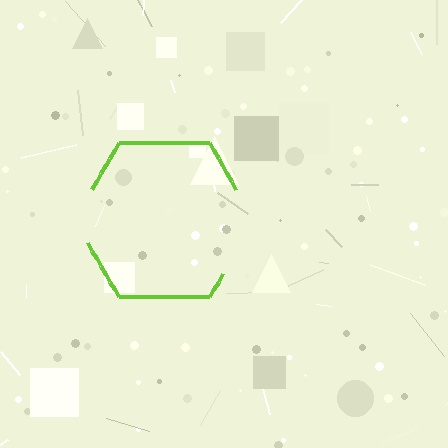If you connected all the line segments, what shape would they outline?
They would outline a hexagon.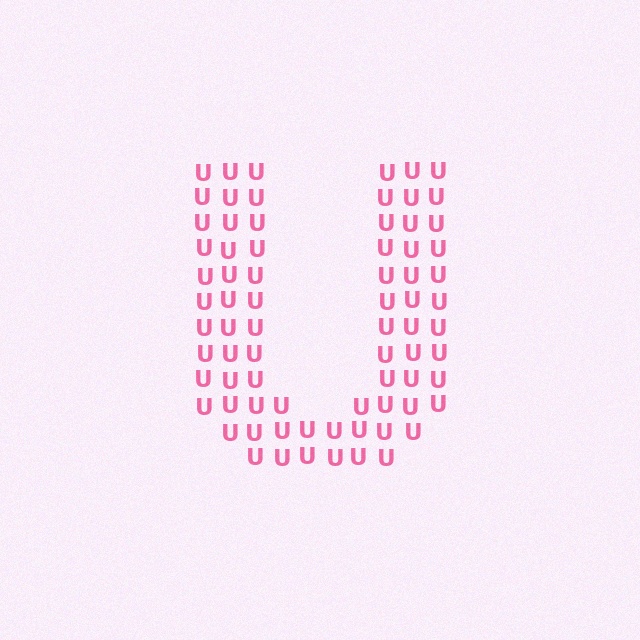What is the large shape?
The large shape is the letter U.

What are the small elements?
The small elements are letter U's.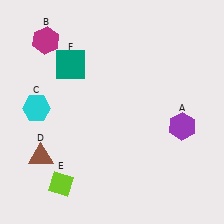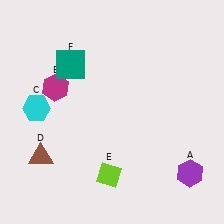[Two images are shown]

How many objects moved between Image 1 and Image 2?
3 objects moved between the two images.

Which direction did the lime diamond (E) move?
The lime diamond (E) moved right.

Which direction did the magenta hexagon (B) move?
The magenta hexagon (B) moved down.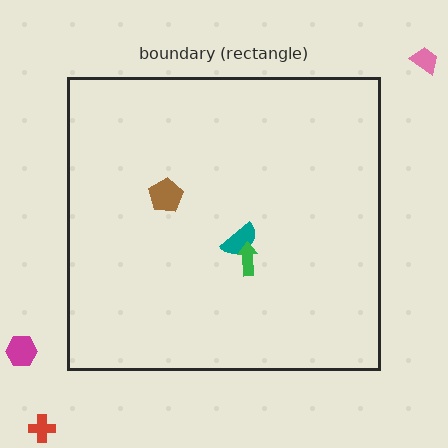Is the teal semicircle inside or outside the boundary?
Inside.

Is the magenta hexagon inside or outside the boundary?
Outside.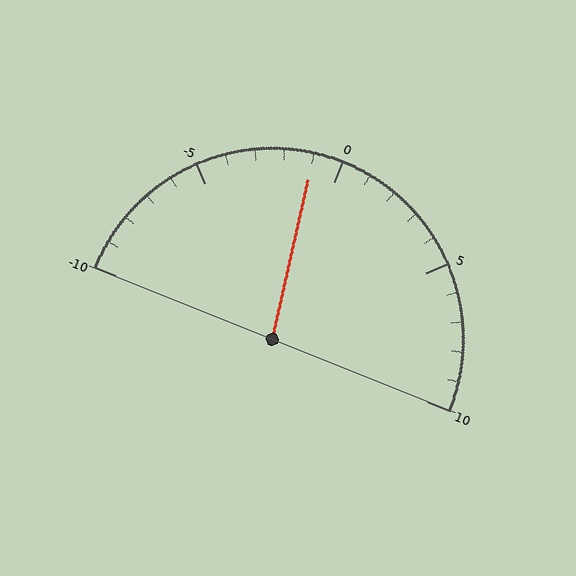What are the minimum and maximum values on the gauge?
The gauge ranges from -10 to 10.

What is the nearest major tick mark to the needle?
The nearest major tick mark is 0.